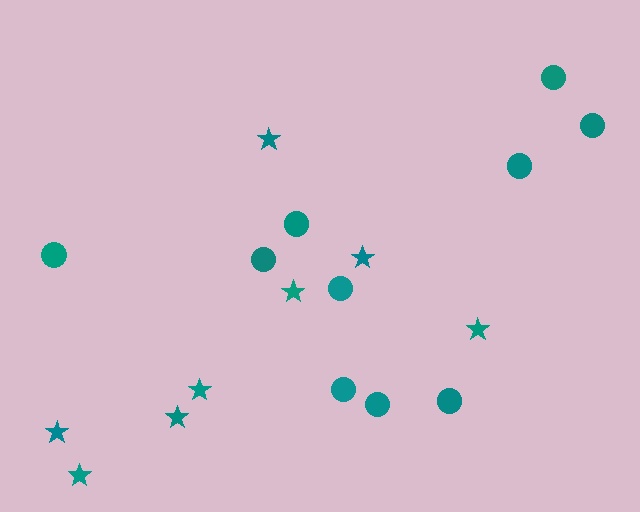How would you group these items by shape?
There are 2 groups: one group of stars (8) and one group of circles (10).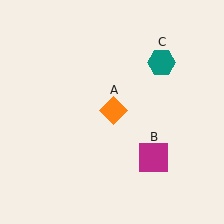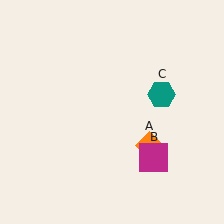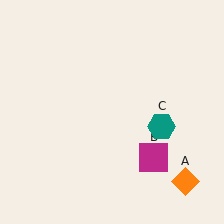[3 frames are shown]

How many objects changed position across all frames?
2 objects changed position: orange diamond (object A), teal hexagon (object C).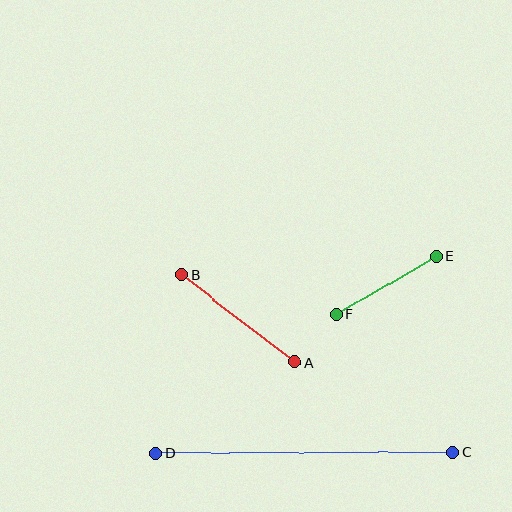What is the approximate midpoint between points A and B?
The midpoint is at approximately (238, 319) pixels.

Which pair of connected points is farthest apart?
Points C and D are farthest apart.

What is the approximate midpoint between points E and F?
The midpoint is at approximately (386, 285) pixels.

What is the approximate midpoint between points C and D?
The midpoint is at approximately (304, 453) pixels.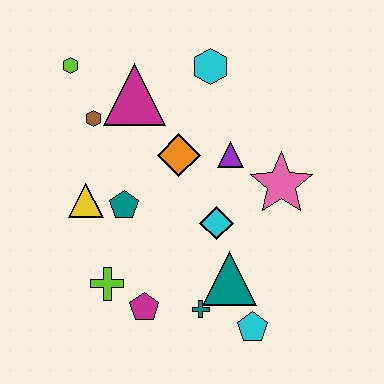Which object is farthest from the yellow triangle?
The cyan pentagon is farthest from the yellow triangle.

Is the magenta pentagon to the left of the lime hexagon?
No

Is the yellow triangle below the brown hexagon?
Yes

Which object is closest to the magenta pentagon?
The lime cross is closest to the magenta pentagon.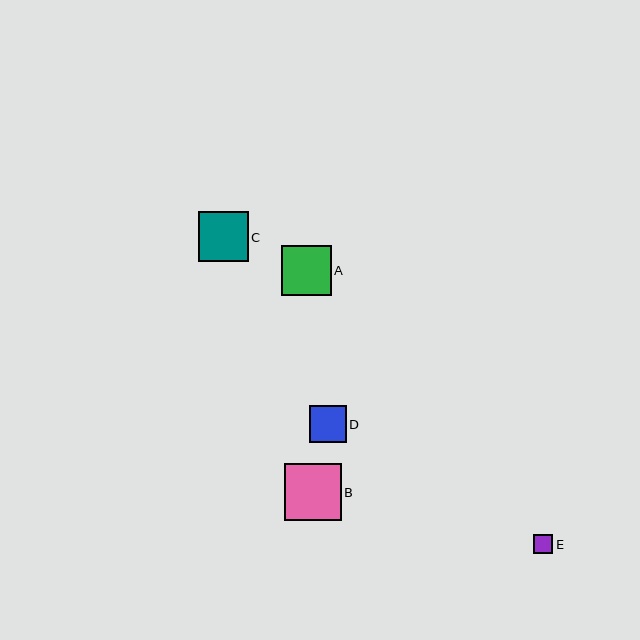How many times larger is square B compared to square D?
Square B is approximately 1.6 times the size of square D.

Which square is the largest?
Square B is the largest with a size of approximately 57 pixels.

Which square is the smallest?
Square E is the smallest with a size of approximately 19 pixels.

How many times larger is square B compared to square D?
Square B is approximately 1.6 times the size of square D.